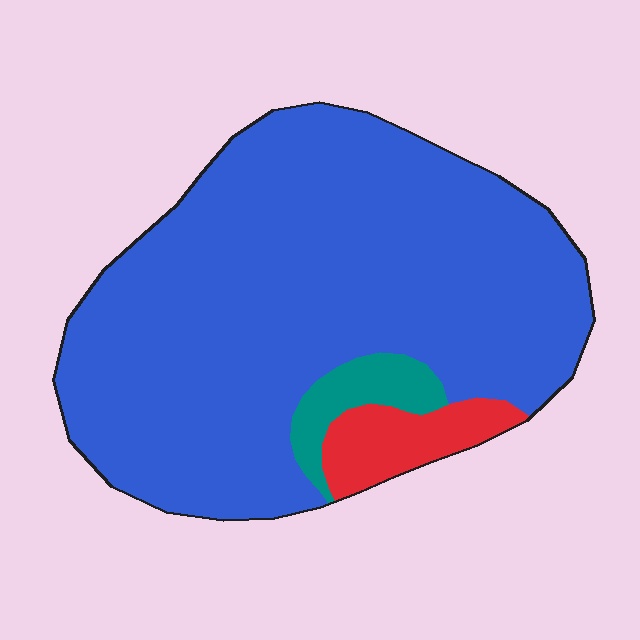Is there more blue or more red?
Blue.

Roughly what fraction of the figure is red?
Red covers 7% of the figure.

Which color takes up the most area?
Blue, at roughly 85%.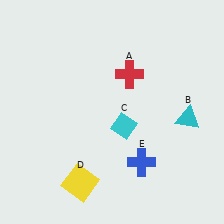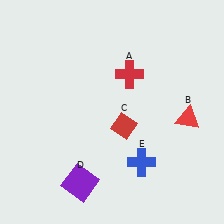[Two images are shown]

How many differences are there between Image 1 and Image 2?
There are 3 differences between the two images.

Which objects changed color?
B changed from cyan to red. C changed from cyan to red. D changed from yellow to purple.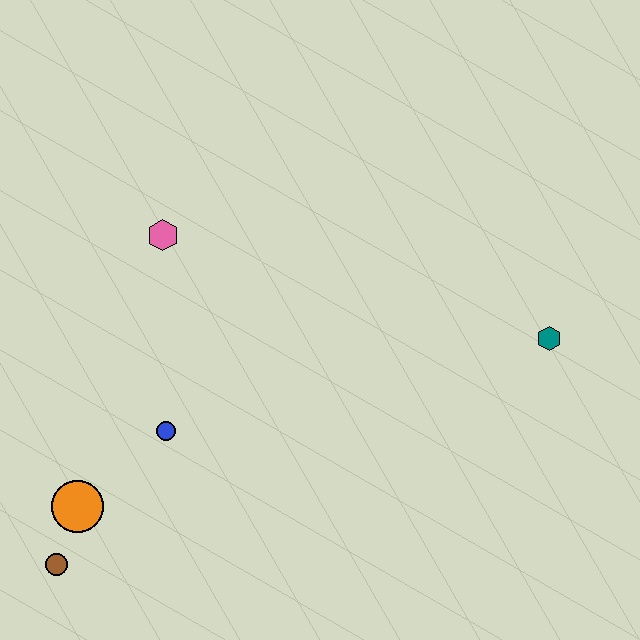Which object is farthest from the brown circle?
The teal hexagon is farthest from the brown circle.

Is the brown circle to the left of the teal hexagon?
Yes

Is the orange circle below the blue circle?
Yes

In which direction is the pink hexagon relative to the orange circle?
The pink hexagon is above the orange circle.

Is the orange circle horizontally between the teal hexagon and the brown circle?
Yes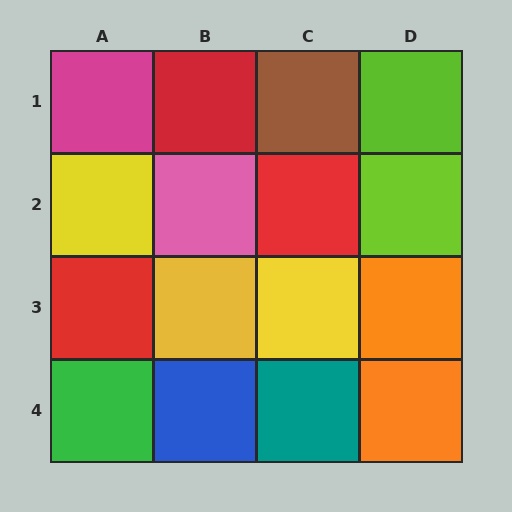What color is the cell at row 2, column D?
Lime.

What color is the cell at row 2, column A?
Yellow.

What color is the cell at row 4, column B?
Blue.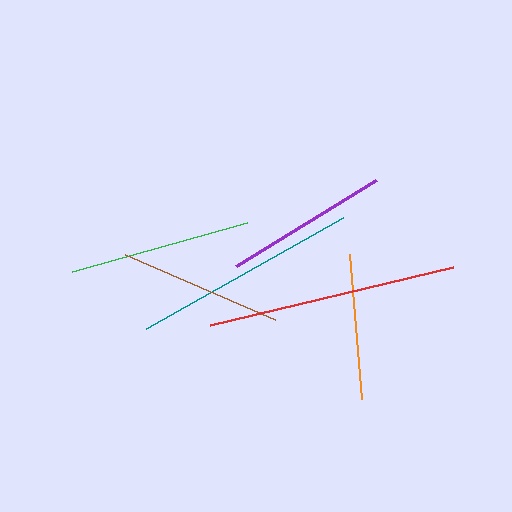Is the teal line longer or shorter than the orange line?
The teal line is longer than the orange line.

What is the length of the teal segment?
The teal segment is approximately 227 pixels long.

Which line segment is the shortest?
The orange line is the shortest at approximately 145 pixels.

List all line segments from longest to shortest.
From longest to shortest: red, teal, green, purple, brown, orange.